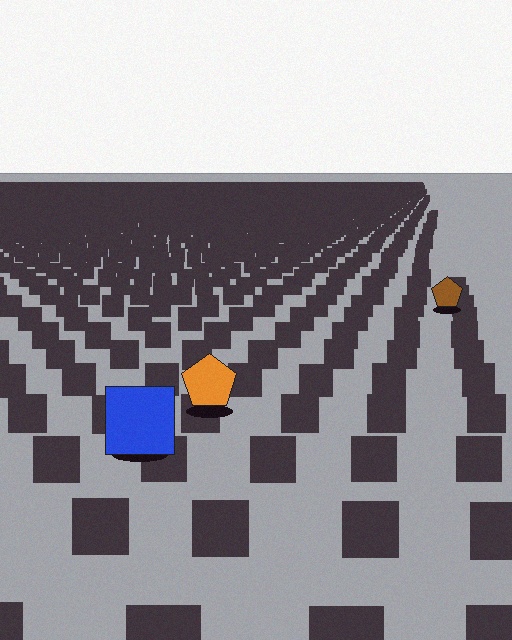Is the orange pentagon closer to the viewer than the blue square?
No. The blue square is closer — you can tell from the texture gradient: the ground texture is coarser near it.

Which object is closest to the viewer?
The blue square is closest. The texture marks near it are larger and more spread out.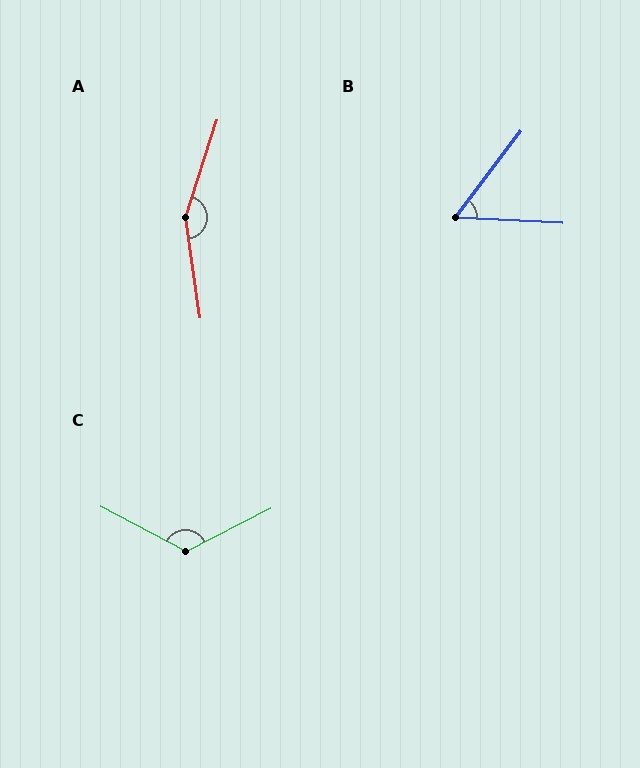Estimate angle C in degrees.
Approximately 125 degrees.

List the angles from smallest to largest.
B (56°), C (125°), A (154°).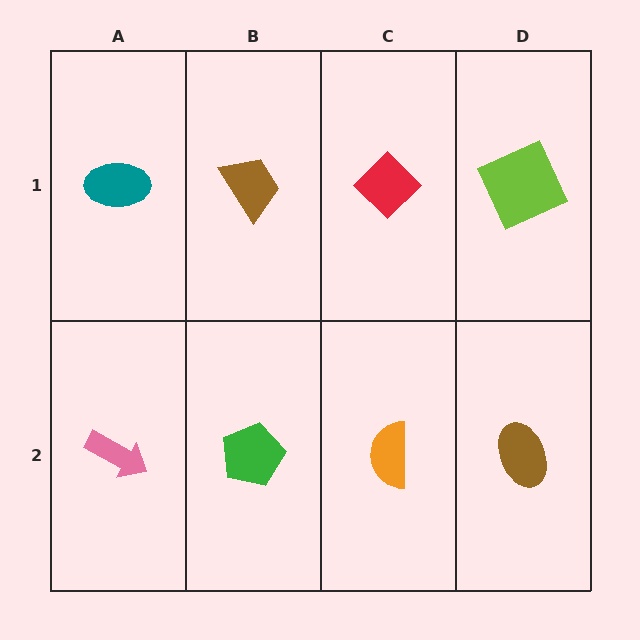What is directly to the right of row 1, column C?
A lime square.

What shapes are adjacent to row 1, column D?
A brown ellipse (row 2, column D), a red diamond (row 1, column C).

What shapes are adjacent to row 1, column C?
An orange semicircle (row 2, column C), a brown trapezoid (row 1, column B), a lime square (row 1, column D).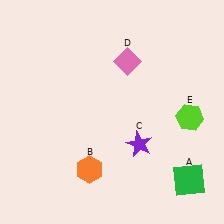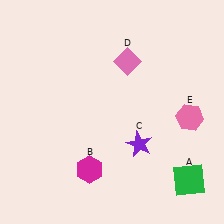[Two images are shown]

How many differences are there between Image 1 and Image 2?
There are 2 differences between the two images.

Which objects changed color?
B changed from orange to magenta. E changed from lime to pink.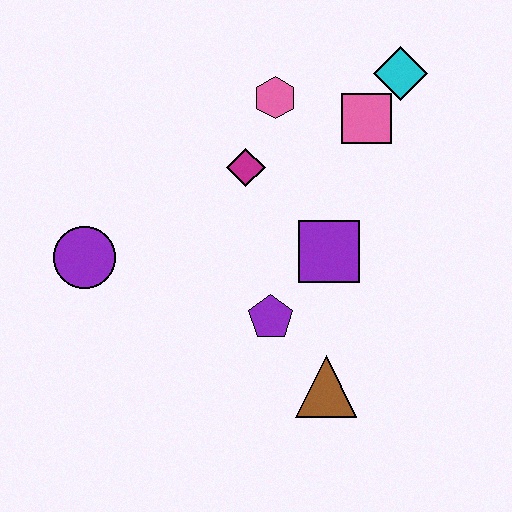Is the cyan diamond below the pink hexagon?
No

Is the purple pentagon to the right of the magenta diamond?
Yes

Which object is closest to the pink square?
The cyan diamond is closest to the pink square.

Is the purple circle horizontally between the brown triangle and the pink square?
No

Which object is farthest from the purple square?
The purple circle is farthest from the purple square.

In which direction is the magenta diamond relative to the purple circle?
The magenta diamond is to the right of the purple circle.